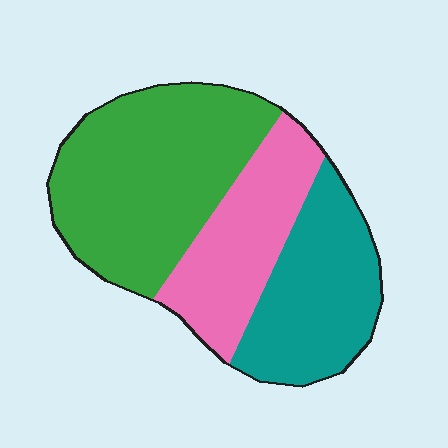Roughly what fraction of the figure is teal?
Teal covers about 30% of the figure.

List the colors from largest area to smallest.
From largest to smallest: green, teal, pink.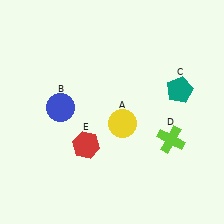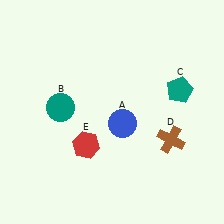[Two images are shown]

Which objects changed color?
A changed from yellow to blue. B changed from blue to teal. D changed from lime to brown.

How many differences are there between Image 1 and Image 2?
There are 3 differences between the two images.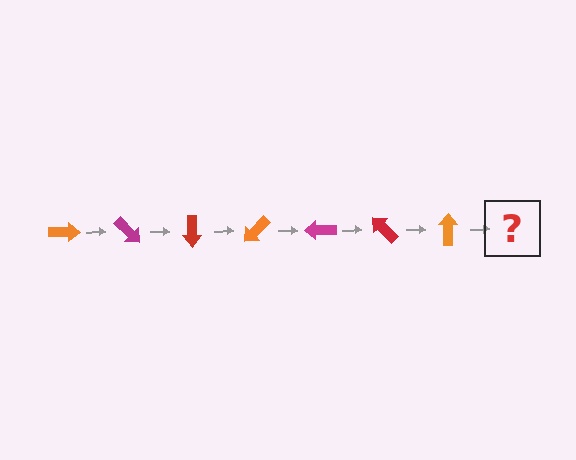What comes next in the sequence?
The next element should be a magenta arrow, rotated 315 degrees from the start.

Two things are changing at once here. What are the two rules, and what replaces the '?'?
The two rules are that it rotates 45 degrees each step and the color cycles through orange, magenta, and red. The '?' should be a magenta arrow, rotated 315 degrees from the start.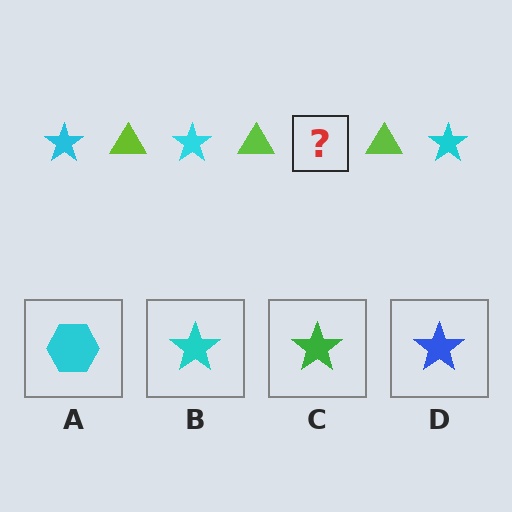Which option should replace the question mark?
Option B.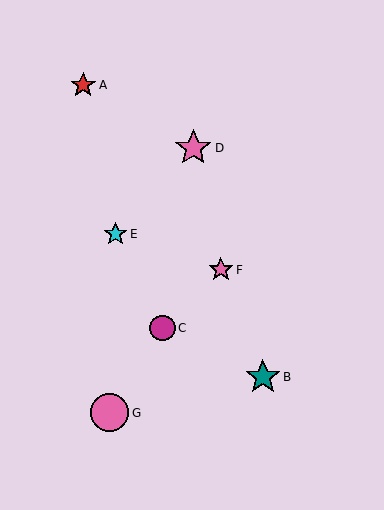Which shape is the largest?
The pink circle (labeled G) is the largest.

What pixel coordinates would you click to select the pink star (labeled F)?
Click at (221, 270) to select the pink star F.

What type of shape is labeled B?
Shape B is a teal star.